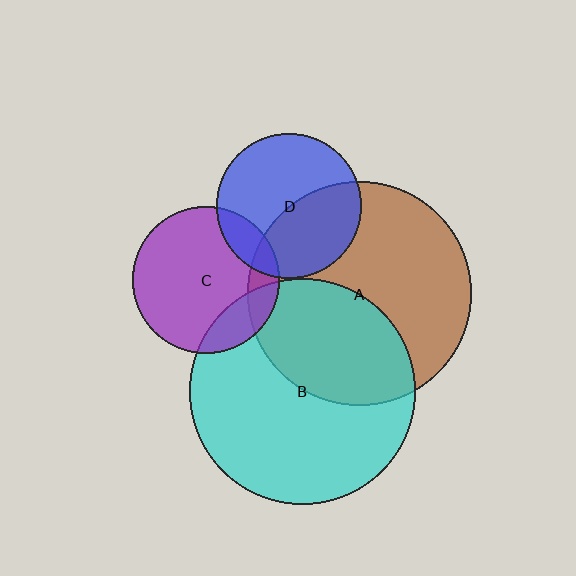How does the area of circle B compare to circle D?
Approximately 2.4 times.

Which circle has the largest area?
Circle B (cyan).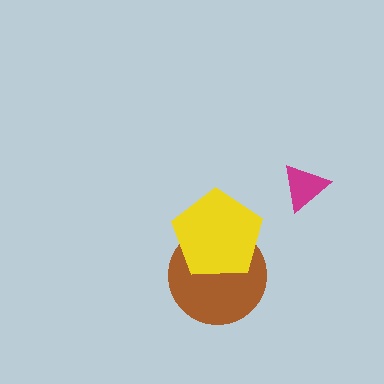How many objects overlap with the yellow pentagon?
1 object overlaps with the yellow pentagon.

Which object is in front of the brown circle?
The yellow pentagon is in front of the brown circle.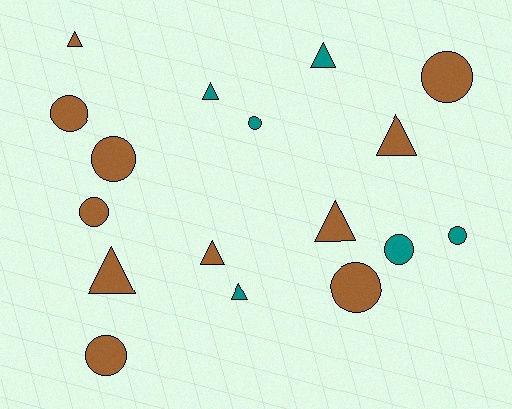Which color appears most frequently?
Brown, with 11 objects.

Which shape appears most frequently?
Circle, with 9 objects.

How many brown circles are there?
There are 6 brown circles.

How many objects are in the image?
There are 17 objects.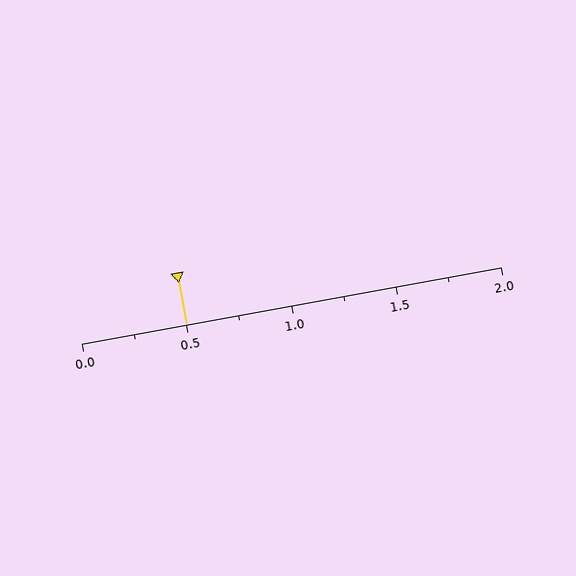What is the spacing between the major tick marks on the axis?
The major ticks are spaced 0.5 apart.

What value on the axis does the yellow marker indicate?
The marker indicates approximately 0.5.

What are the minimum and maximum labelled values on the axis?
The axis runs from 0.0 to 2.0.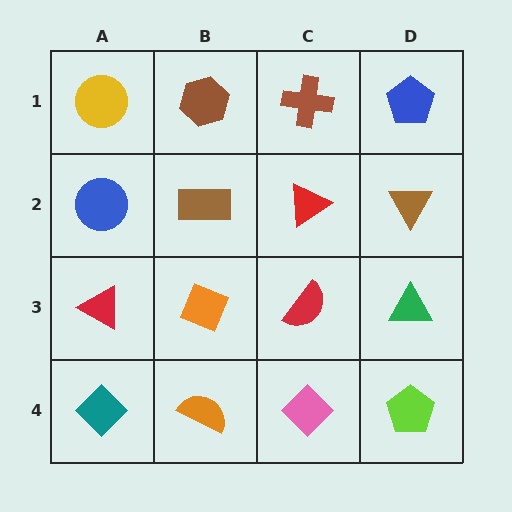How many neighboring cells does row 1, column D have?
2.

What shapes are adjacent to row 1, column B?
A brown rectangle (row 2, column B), a yellow circle (row 1, column A), a brown cross (row 1, column C).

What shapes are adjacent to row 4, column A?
A red triangle (row 3, column A), an orange semicircle (row 4, column B).